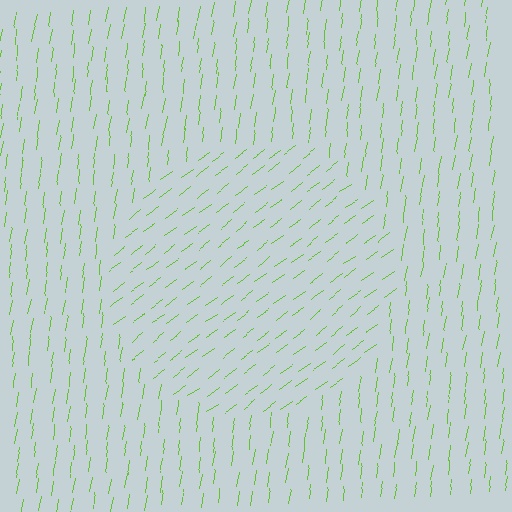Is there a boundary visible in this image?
Yes, there is a texture boundary formed by a change in line orientation.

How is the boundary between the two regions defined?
The boundary is defined purely by a change in line orientation (approximately 45 degrees difference). All lines are the same color and thickness.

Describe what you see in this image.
The image is filled with small lime line segments. A circle region in the image has lines oriented differently from the surrounding lines, creating a visible texture boundary.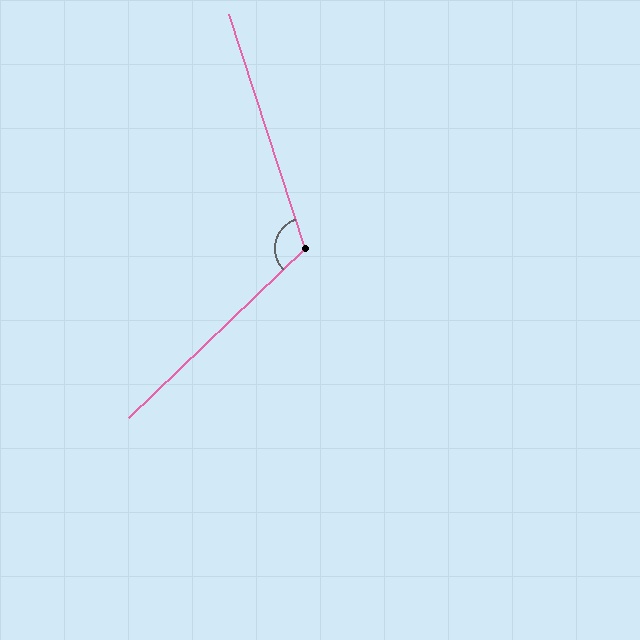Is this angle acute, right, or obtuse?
It is obtuse.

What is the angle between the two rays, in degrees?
Approximately 116 degrees.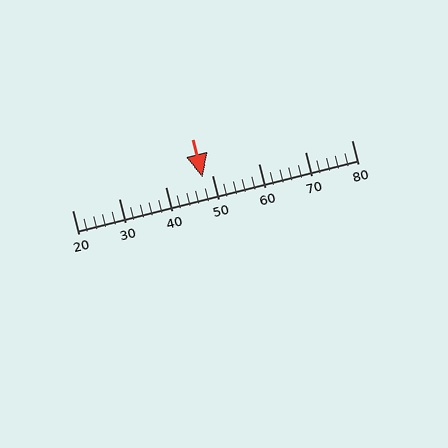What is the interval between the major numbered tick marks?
The major tick marks are spaced 10 units apart.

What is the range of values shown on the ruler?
The ruler shows values from 20 to 80.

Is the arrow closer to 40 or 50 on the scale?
The arrow is closer to 50.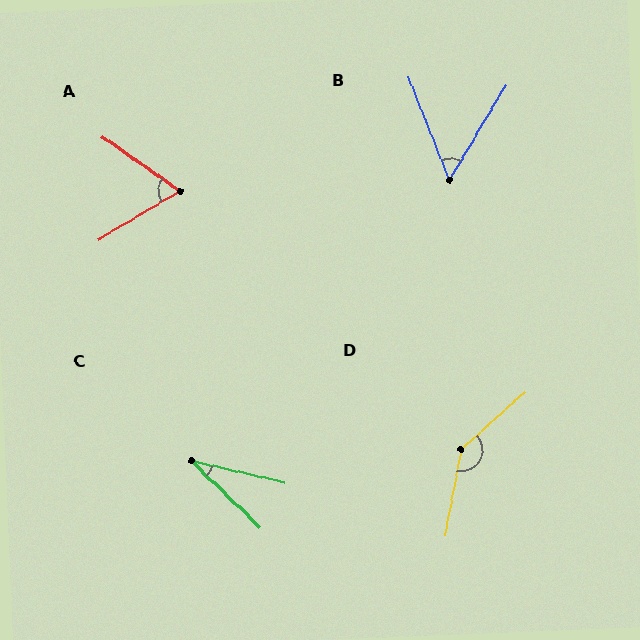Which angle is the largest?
D, at approximately 142 degrees.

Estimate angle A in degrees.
Approximately 66 degrees.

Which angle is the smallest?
C, at approximately 31 degrees.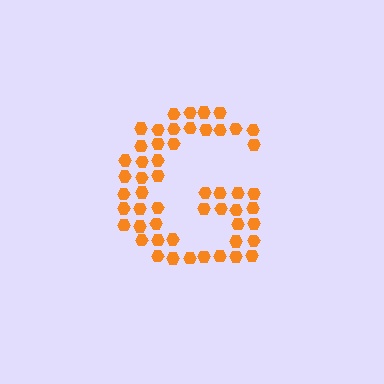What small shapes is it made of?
It is made of small hexagons.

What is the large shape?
The large shape is the letter G.